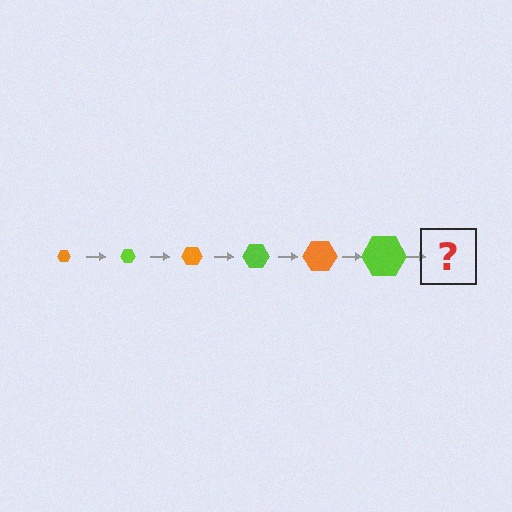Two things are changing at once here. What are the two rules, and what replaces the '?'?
The two rules are that the hexagon grows larger each step and the color cycles through orange and lime. The '?' should be an orange hexagon, larger than the previous one.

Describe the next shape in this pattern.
It should be an orange hexagon, larger than the previous one.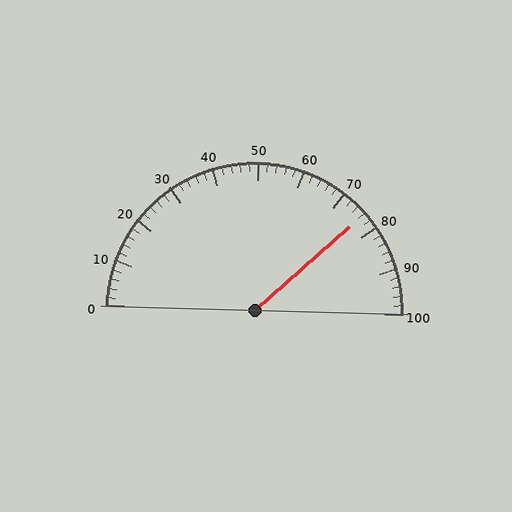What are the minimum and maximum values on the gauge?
The gauge ranges from 0 to 100.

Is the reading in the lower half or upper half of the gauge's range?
The reading is in the upper half of the range (0 to 100).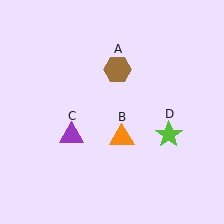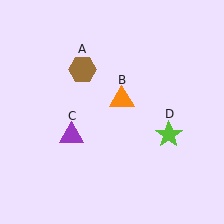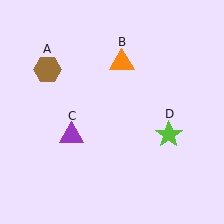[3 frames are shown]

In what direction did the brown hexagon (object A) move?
The brown hexagon (object A) moved left.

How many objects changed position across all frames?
2 objects changed position: brown hexagon (object A), orange triangle (object B).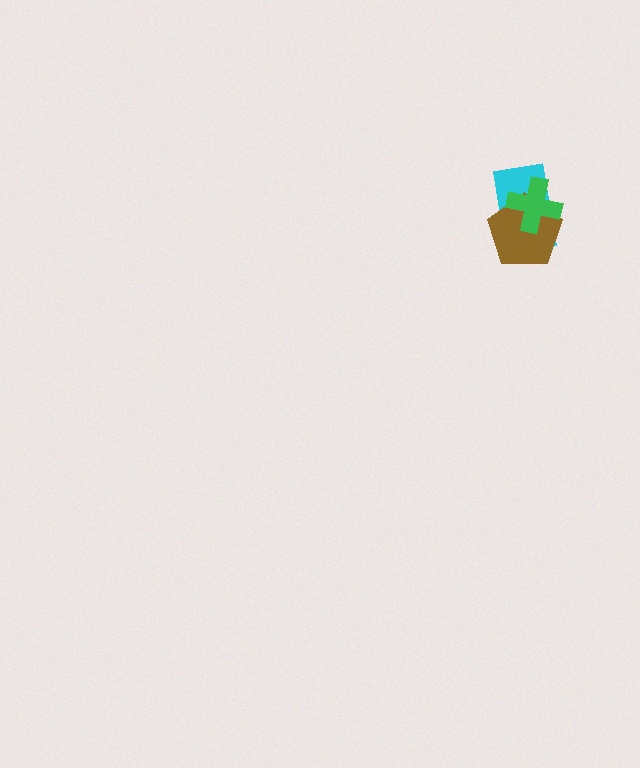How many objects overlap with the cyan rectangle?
2 objects overlap with the cyan rectangle.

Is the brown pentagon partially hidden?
Yes, it is partially covered by another shape.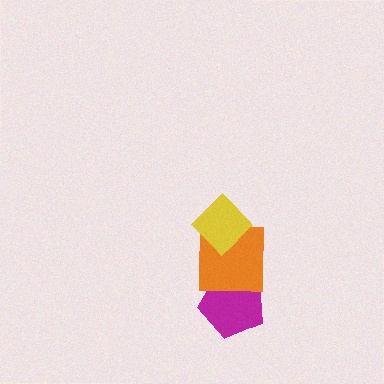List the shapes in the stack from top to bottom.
From top to bottom: the yellow diamond, the orange square, the magenta pentagon.